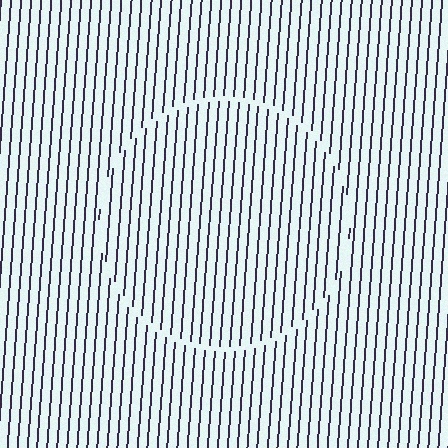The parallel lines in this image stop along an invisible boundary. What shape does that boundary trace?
An illusory circle. The interior of the shape contains the same grating, shifted by half a period — the contour is defined by the phase discontinuity where line-ends from the inner and outer gratings abut.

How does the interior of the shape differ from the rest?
The interior of the shape contains the same grating, shifted by half a period — the contour is defined by the phase discontinuity where line-ends from the inner and outer gratings abut.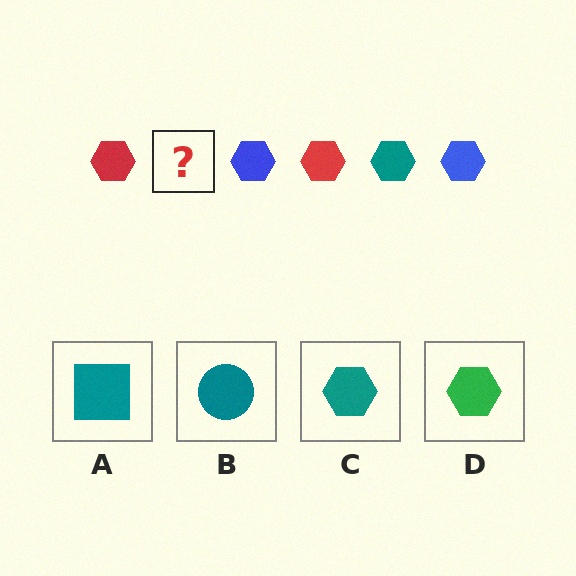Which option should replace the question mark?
Option C.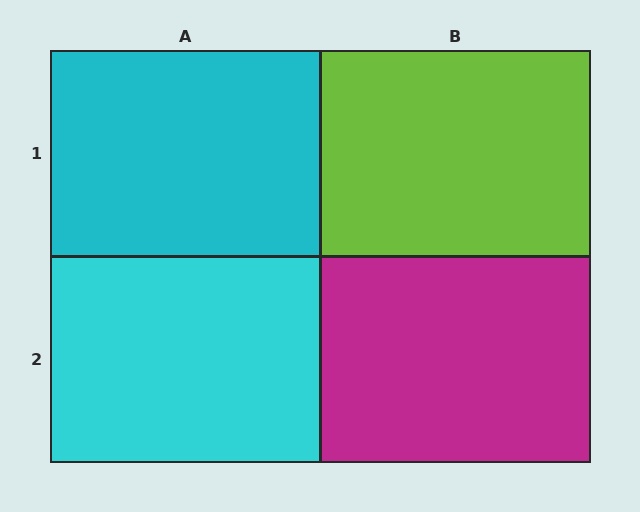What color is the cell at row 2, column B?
Magenta.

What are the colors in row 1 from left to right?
Cyan, lime.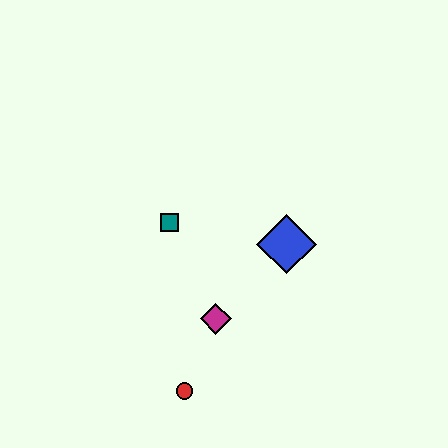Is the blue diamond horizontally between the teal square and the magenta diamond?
No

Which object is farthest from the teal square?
The red circle is farthest from the teal square.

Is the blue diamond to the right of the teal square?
Yes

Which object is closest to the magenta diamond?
The red circle is closest to the magenta diamond.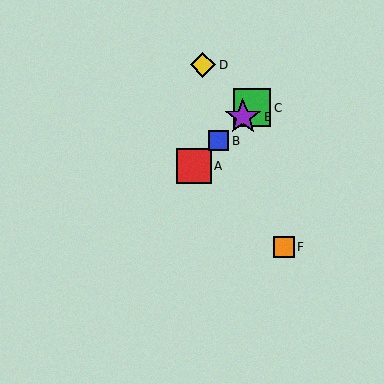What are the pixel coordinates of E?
Object E is at (243, 117).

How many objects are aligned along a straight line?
4 objects (A, B, C, E) are aligned along a straight line.